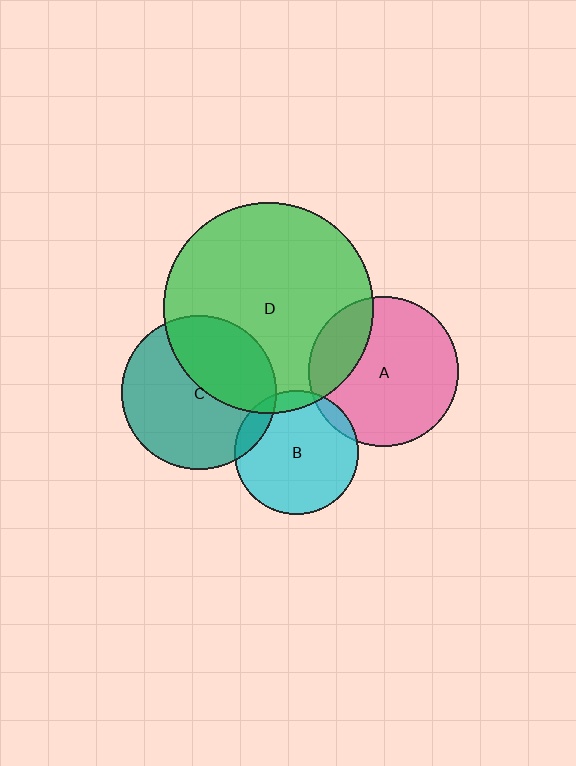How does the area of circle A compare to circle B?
Approximately 1.5 times.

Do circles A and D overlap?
Yes.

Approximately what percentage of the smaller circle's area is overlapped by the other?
Approximately 25%.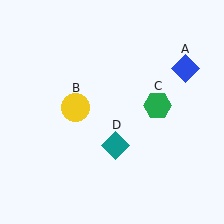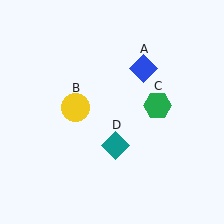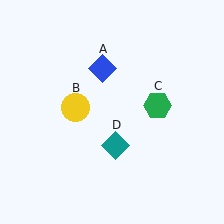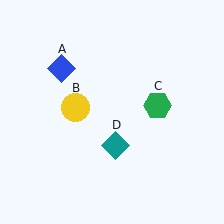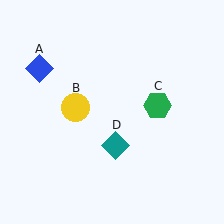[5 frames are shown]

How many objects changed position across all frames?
1 object changed position: blue diamond (object A).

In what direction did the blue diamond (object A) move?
The blue diamond (object A) moved left.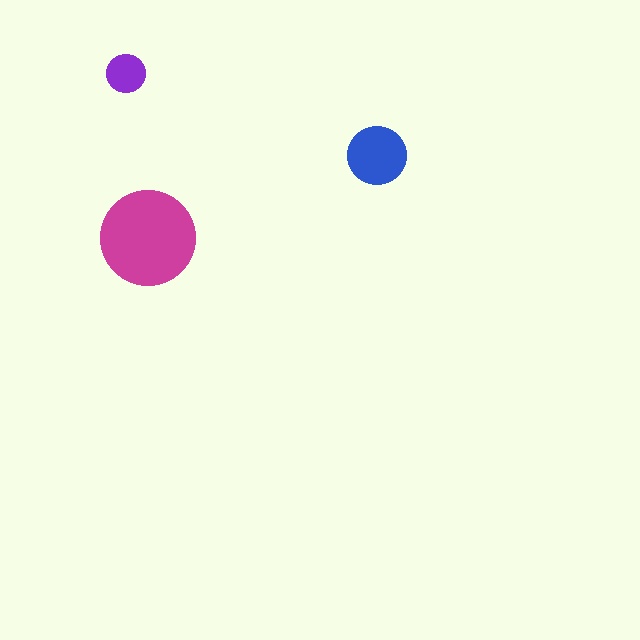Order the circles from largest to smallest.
the magenta one, the blue one, the purple one.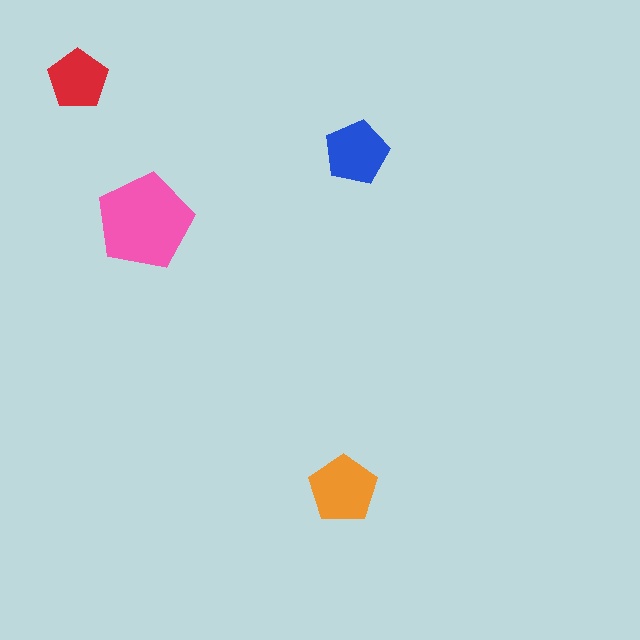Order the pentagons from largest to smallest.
the pink one, the orange one, the blue one, the red one.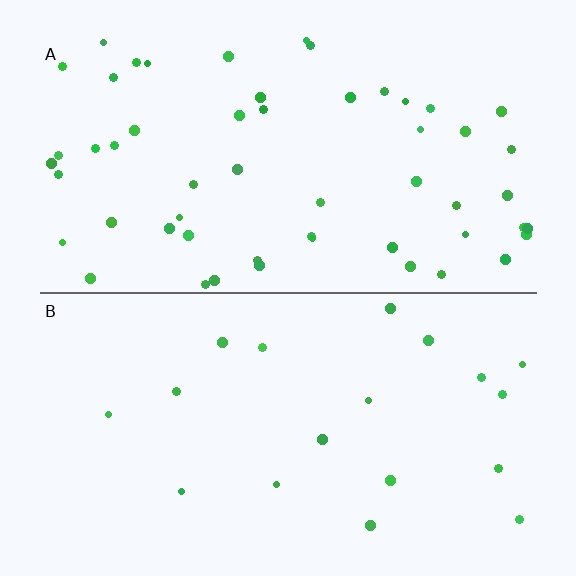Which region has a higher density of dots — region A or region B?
A (the top).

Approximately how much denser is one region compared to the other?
Approximately 2.9× — region A over region B.